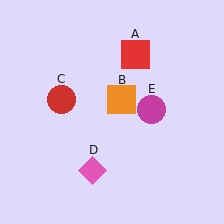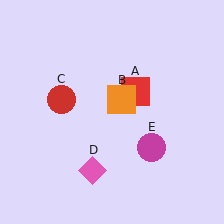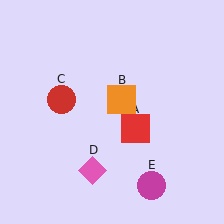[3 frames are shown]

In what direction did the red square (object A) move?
The red square (object A) moved down.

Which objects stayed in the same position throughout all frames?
Orange square (object B) and red circle (object C) and pink diamond (object D) remained stationary.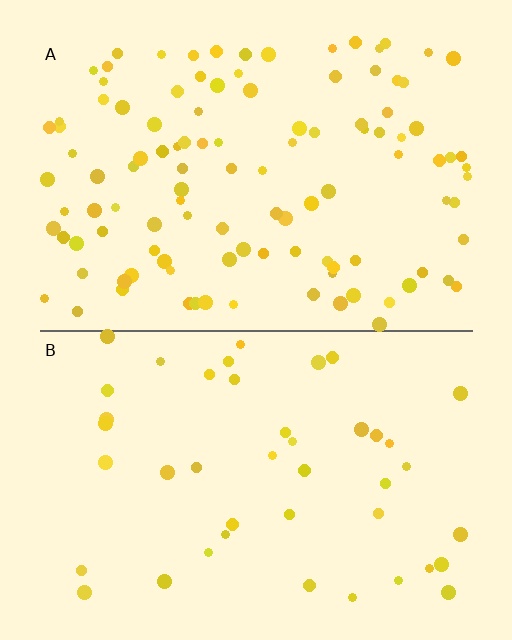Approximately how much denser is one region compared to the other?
Approximately 2.6× — region A over region B.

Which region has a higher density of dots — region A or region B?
A (the top).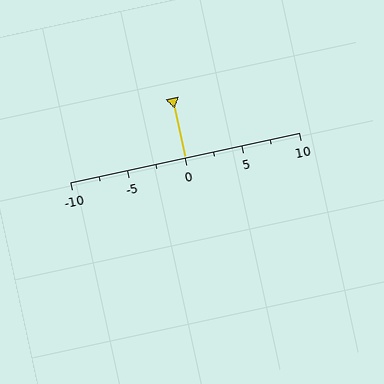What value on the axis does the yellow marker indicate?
The marker indicates approximately 0.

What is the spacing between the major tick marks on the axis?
The major ticks are spaced 5 apart.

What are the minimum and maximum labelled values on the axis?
The axis runs from -10 to 10.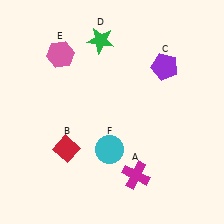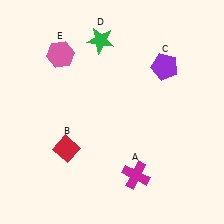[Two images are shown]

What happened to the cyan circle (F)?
The cyan circle (F) was removed in Image 2. It was in the bottom-left area of Image 1.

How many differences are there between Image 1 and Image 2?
There is 1 difference between the two images.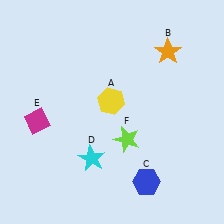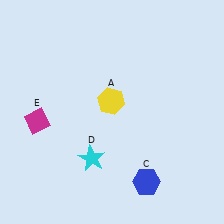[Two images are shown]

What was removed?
The lime star (F), the orange star (B) were removed in Image 2.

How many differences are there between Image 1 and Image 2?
There are 2 differences between the two images.